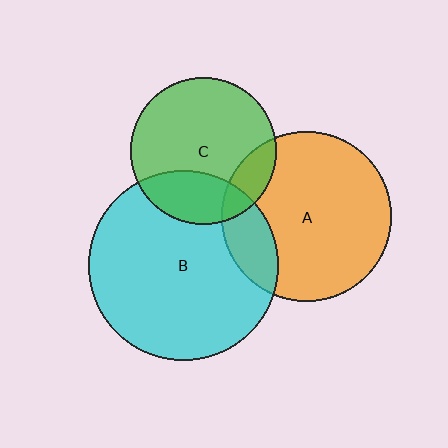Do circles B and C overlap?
Yes.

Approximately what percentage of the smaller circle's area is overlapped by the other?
Approximately 25%.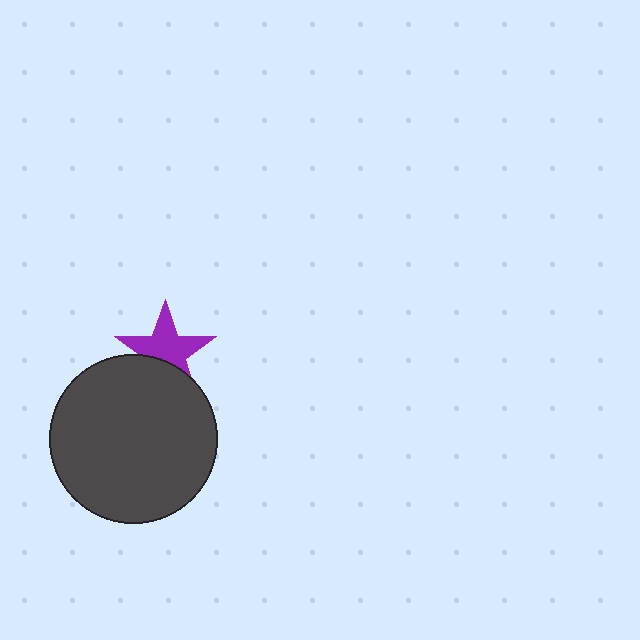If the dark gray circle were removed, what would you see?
You would see the complete purple star.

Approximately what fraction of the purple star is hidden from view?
Roughly 32% of the purple star is hidden behind the dark gray circle.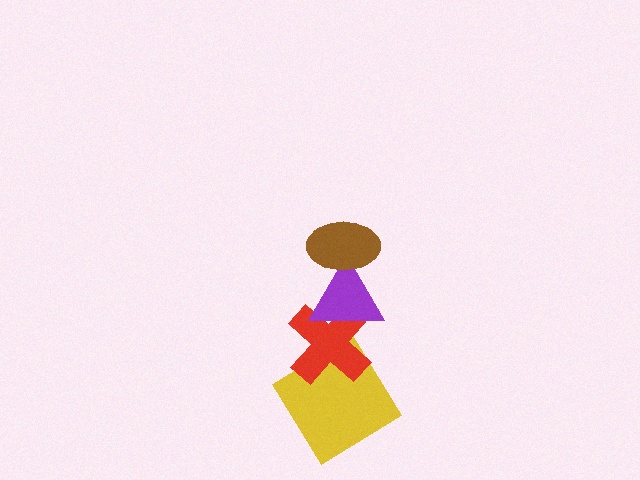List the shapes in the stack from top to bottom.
From top to bottom: the brown ellipse, the purple triangle, the red cross, the yellow diamond.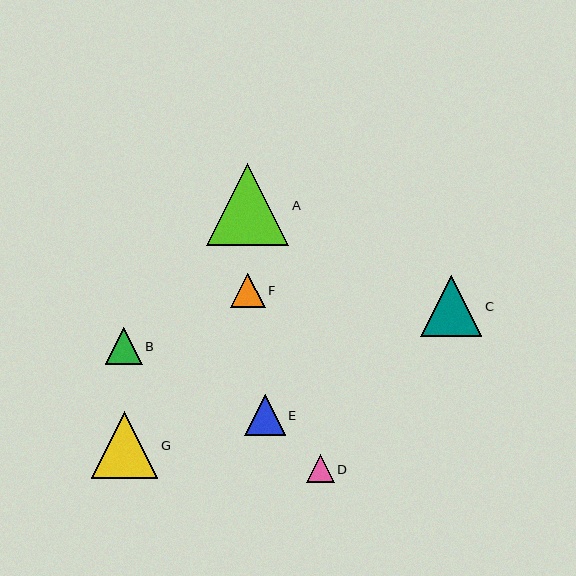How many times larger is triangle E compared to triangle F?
Triangle E is approximately 1.2 times the size of triangle F.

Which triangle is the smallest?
Triangle D is the smallest with a size of approximately 28 pixels.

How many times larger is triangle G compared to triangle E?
Triangle G is approximately 1.6 times the size of triangle E.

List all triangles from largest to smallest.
From largest to smallest: A, G, C, E, B, F, D.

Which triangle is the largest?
Triangle A is the largest with a size of approximately 82 pixels.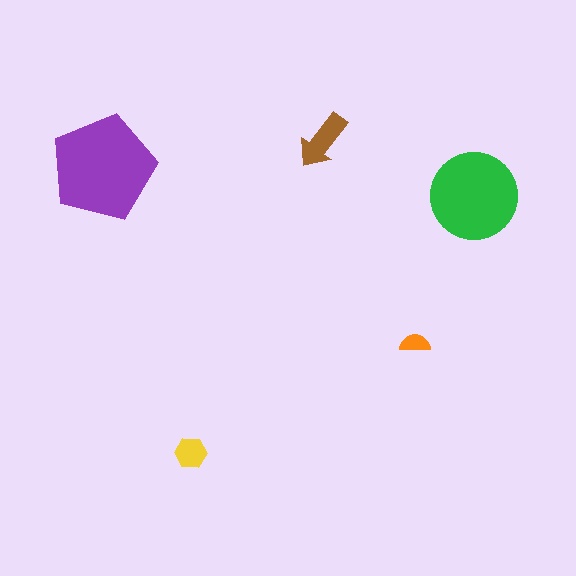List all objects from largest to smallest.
The purple pentagon, the green circle, the brown arrow, the yellow hexagon, the orange semicircle.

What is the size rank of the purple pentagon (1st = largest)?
1st.